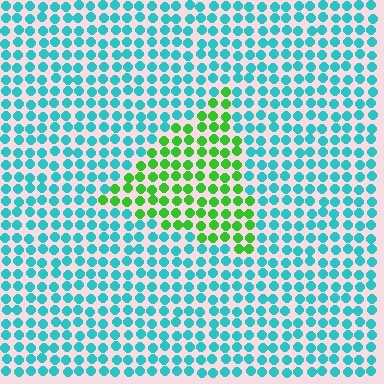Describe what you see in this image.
The image is filled with small cyan elements in a uniform arrangement. A triangle-shaped region is visible where the elements are tinted to a slightly different hue, forming a subtle color boundary.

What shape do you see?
I see a triangle.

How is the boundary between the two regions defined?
The boundary is defined purely by a slight shift in hue (about 63 degrees). Spacing, size, and orientation are identical on both sides.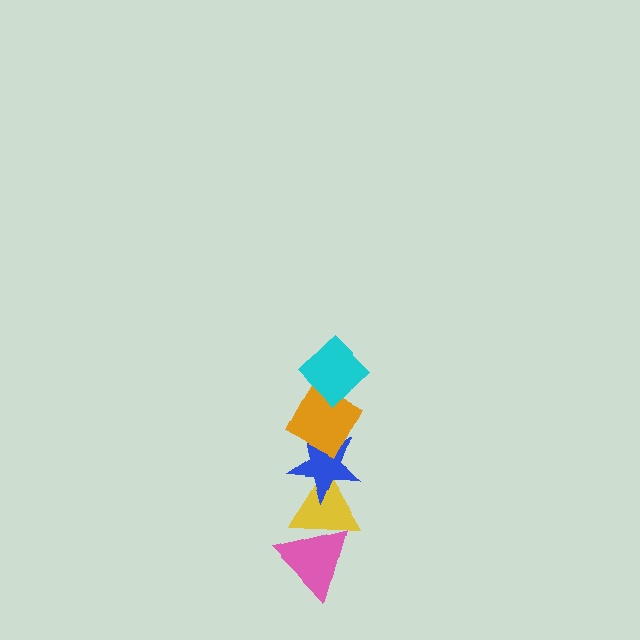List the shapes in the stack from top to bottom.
From top to bottom: the cyan diamond, the orange diamond, the blue star, the yellow triangle, the pink triangle.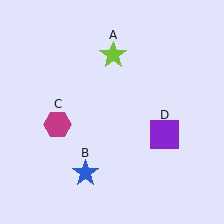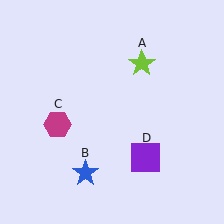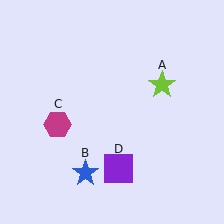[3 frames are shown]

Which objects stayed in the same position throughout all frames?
Blue star (object B) and magenta hexagon (object C) remained stationary.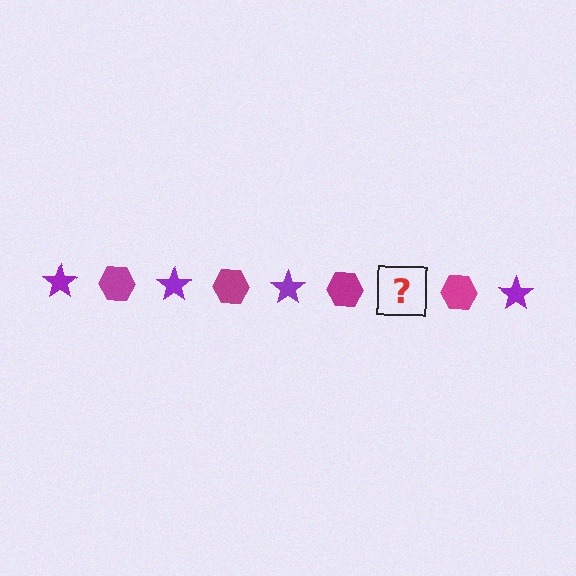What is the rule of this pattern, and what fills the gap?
The rule is that the pattern alternates between purple star and magenta hexagon. The gap should be filled with a purple star.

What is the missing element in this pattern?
The missing element is a purple star.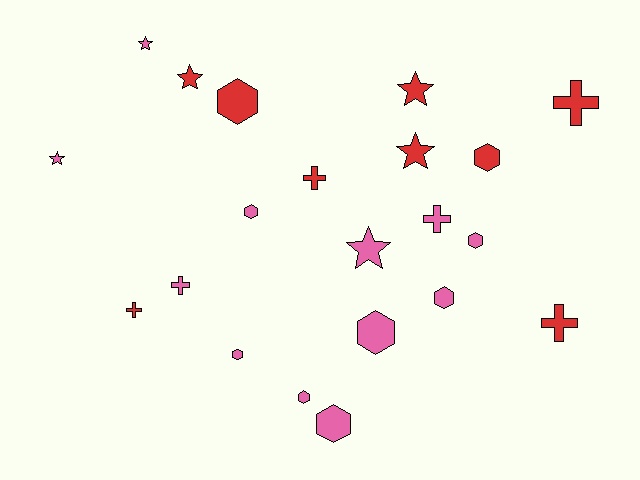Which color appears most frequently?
Pink, with 12 objects.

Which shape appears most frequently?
Hexagon, with 9 objects.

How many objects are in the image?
There are 21 objects.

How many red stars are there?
There are 3 red stars.